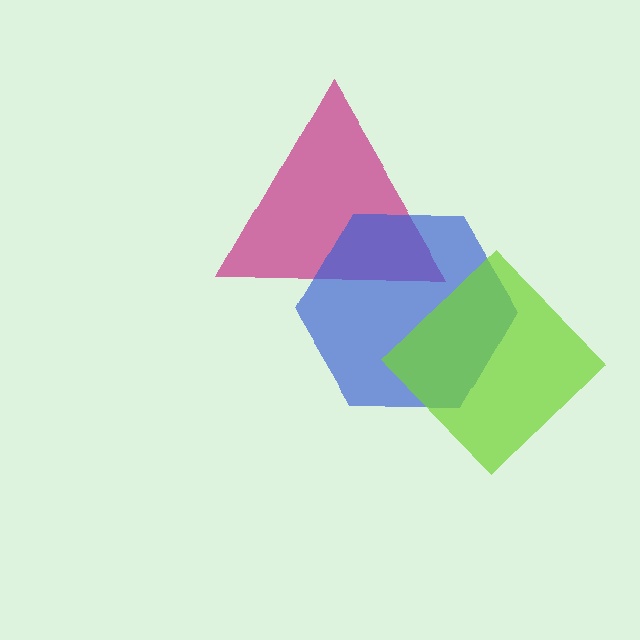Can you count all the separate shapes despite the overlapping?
Yes, there are 3 separate shapes.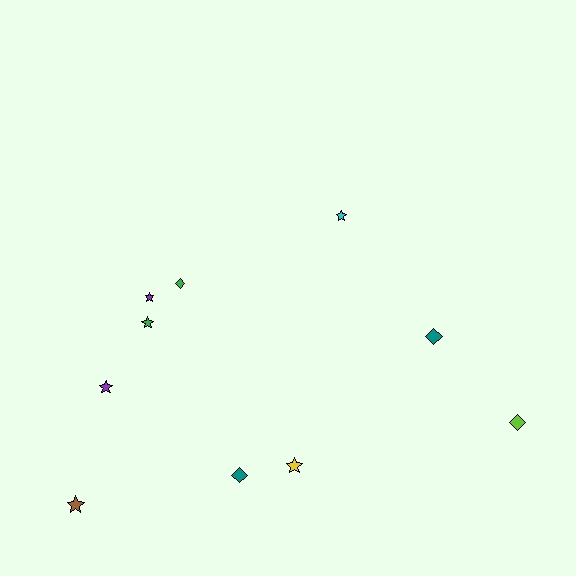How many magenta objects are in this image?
There are no magenta objects.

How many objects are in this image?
There are 10 objects.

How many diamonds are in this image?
There are 4 diamonds.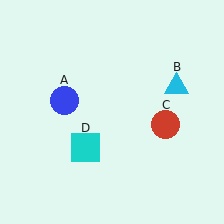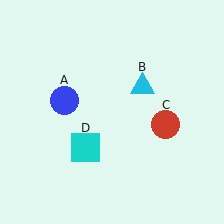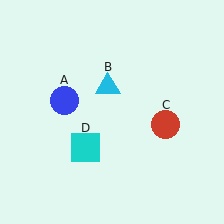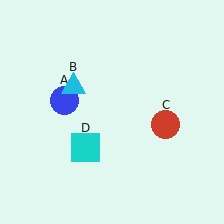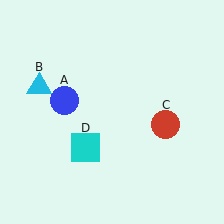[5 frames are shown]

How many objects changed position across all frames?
1 object changed position: cyan triangle (object B).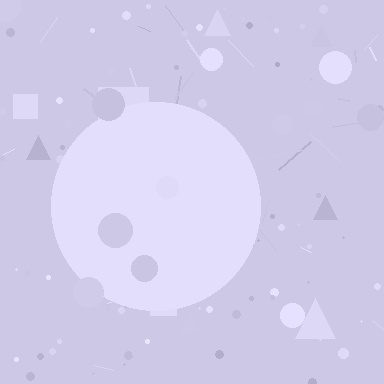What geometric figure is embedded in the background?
A circle is embedded in the background.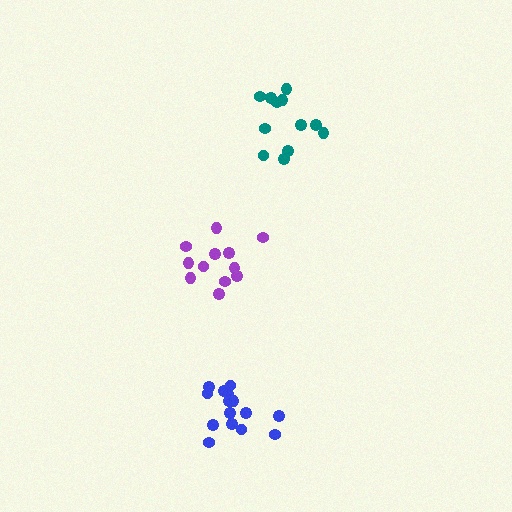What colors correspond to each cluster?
The clusters are colored: purple, teal, blue.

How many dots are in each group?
Group 1: 12 dots, Group 2: 12 dots, Group 3: 16 dots (40 total).